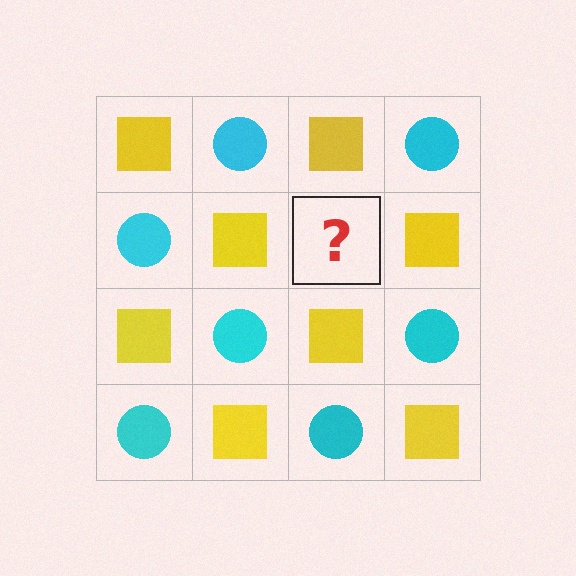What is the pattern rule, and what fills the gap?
The rule is that it alternates yellow square and cyan circle in a checkerboard pattern. The gap should be filled with a cyan circle.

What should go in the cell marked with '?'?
The missing cell should contain a cyan circle.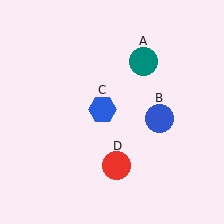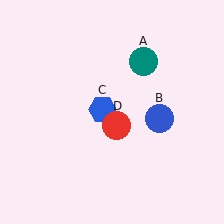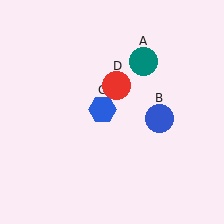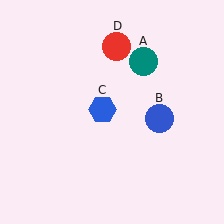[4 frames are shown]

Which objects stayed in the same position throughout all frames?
Teal circle (object A) and blue circle (object B) and blue hexagon (object C) remained stationary.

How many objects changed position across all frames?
1 object changed position: red circle (object D).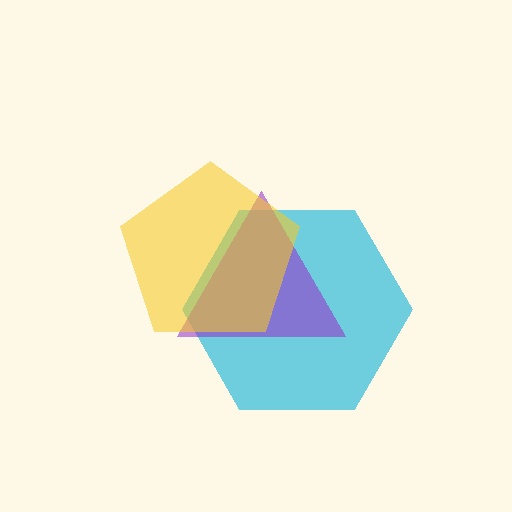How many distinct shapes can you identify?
There are 3 distinct shapes: a cyan hexagon, a purple triangle, a yellow pentagon.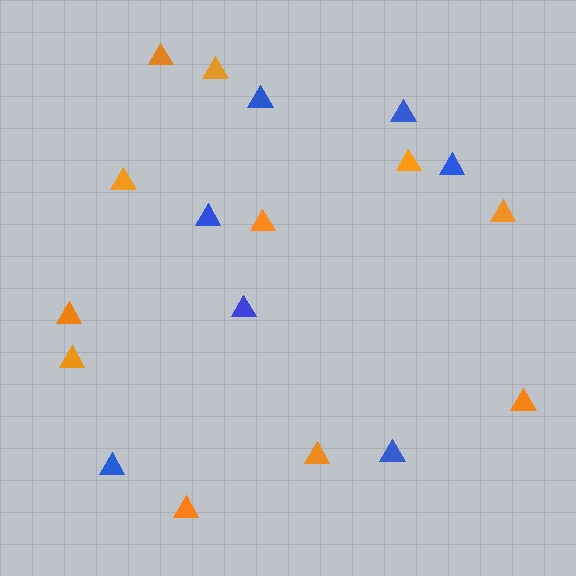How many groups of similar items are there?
There are 2 groups: one group of blue triangles (7) and one group of orange triangles (11).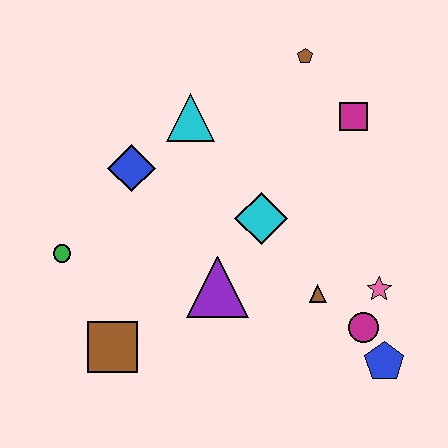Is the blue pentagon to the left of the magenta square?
No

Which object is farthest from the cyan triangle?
The blue pentagon is farthest from the cyan triangle.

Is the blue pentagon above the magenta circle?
No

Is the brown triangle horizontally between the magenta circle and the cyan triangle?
Yes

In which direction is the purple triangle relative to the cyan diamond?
The purple triangle is below the cyan diamond.